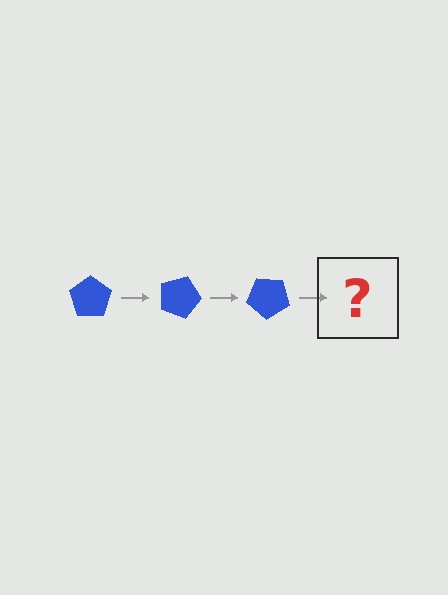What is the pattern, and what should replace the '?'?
The pattern is that the pentagon rotates 20 degrees each step. The '?' should be a blue pentagon rotated 60 degrees.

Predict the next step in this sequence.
The next step is a blue pentagon rotated 60 degrees.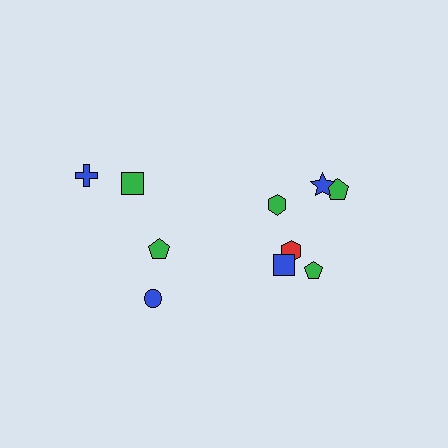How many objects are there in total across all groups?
There are 10 objects.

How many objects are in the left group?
There are 4 objects.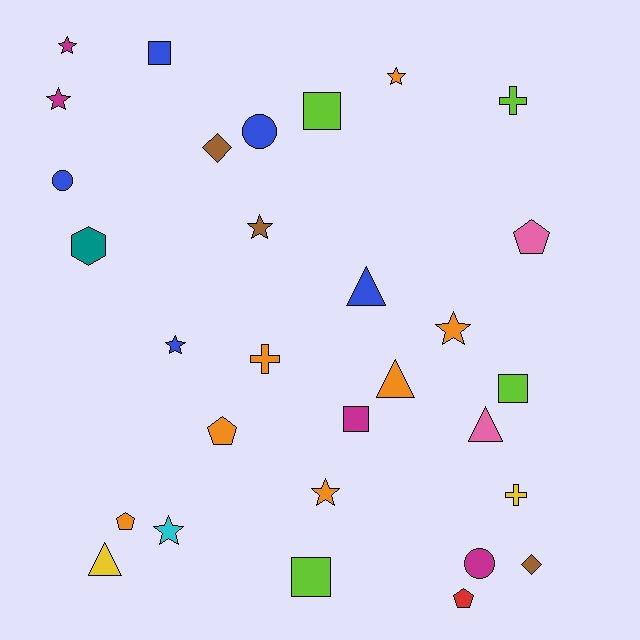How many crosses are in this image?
There are 3 crosses.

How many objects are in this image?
There are 30 objects.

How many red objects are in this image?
There is 1 red object.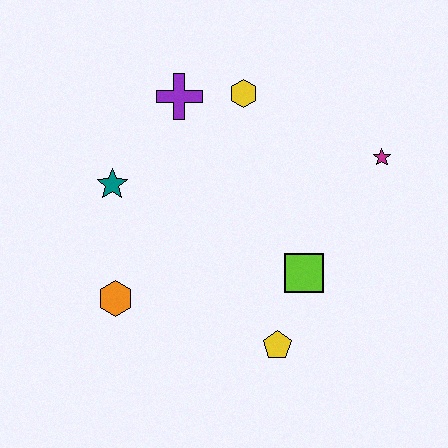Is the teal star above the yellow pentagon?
Yes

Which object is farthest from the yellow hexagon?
The yellow pentagon is farthest from the yellow hexagon.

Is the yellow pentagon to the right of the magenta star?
No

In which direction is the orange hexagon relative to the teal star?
The orange hexagon is below the teal star.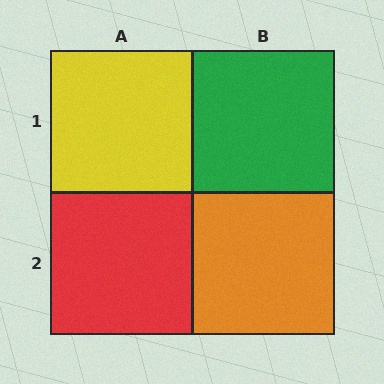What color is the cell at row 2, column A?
Red.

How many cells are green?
1 cell is green.